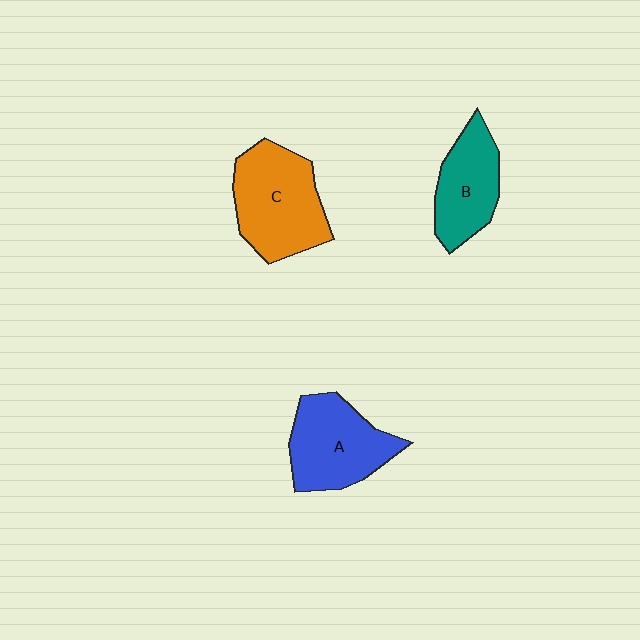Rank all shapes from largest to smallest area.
From largest to smallest: C (orange), A (blue), B (teal).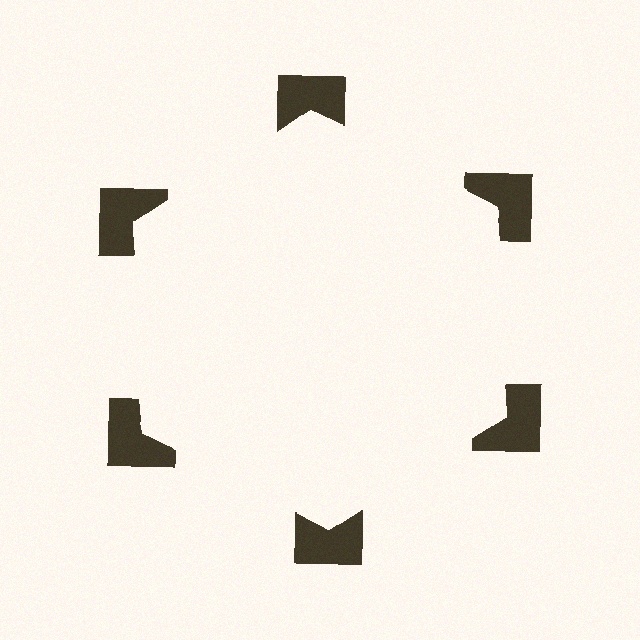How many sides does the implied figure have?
6 sides.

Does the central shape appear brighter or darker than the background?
It typically appears slightly brighter than the background, even though no actual brightness change is drawn.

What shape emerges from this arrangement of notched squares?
An illusory hexagon — its edges are inferred from the aligned wedge cuts in the notched squares, not physically drawn.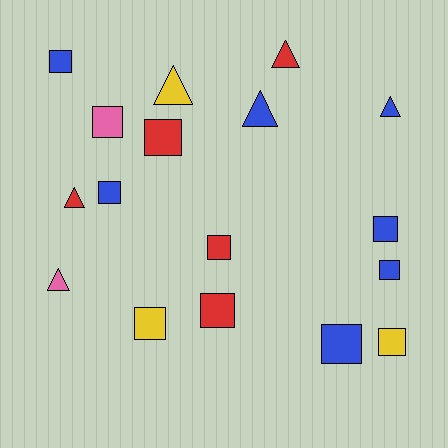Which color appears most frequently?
Blue, with 7 objects.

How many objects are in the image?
There are 17 objects.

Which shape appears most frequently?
Square, with 11 objects.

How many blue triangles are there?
There are 2 blue triangles.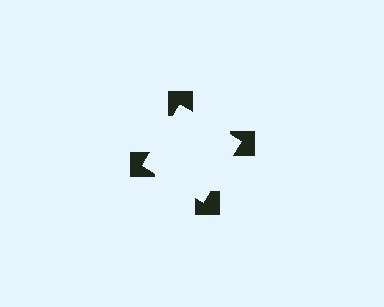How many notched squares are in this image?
There are 4 — one at each vertex of the illusory square.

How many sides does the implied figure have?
4 sides.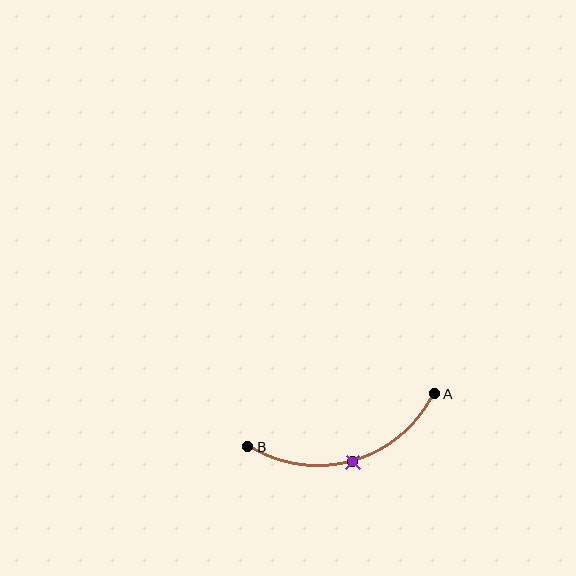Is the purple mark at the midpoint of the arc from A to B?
Yes. The purple mark lies on the arc at equal arc-length from both A and B — it is the arc midpoint.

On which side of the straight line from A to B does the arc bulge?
The arc bulges below the straight line connecting A and B.